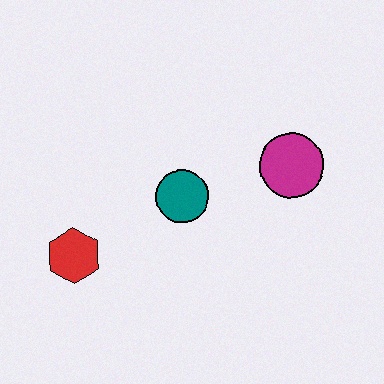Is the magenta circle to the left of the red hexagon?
No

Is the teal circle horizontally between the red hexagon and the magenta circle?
Yes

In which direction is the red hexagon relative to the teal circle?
The red hexagon is to the left of the teal circle.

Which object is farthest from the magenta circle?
The red hexagon is farthest from the magenta circle.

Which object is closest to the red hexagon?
The teal circle is closest to the red hexagon.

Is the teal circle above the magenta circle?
No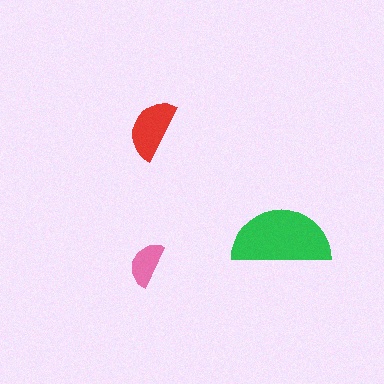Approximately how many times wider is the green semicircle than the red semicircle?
About 1.5 times wider.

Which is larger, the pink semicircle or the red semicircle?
The red one.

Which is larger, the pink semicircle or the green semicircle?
The green one.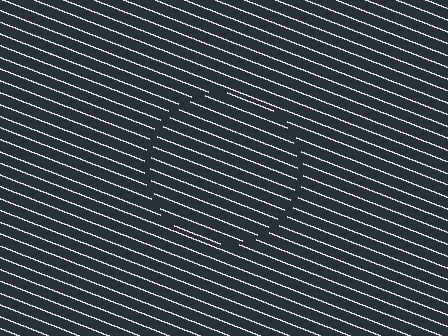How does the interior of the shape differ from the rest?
The interior of the shape contains the same grating, shifted by half a period — the contour is defined by the phase discontinuity where line-ends from the inner and outer gratings abut.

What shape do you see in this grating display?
An illusory circle. The interior of the shape contains the same grating, shifted by half a period — the contour is defined by the phase discontinuity where line-ends from the inner and outer gratings abut.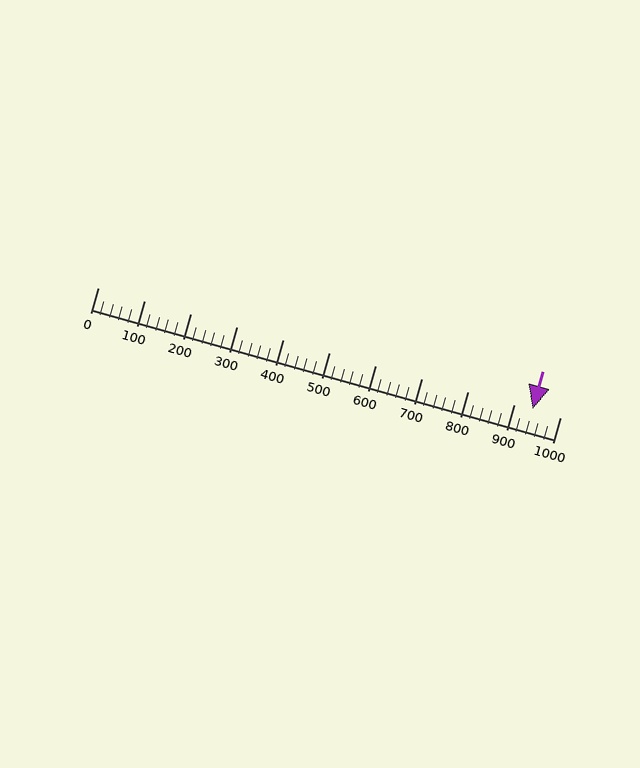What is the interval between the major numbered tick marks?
The major tick marks are spaced 100 units apart.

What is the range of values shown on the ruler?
The ruler shows values from 0 to 1000.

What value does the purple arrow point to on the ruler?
The purple arrow points to approximately 940.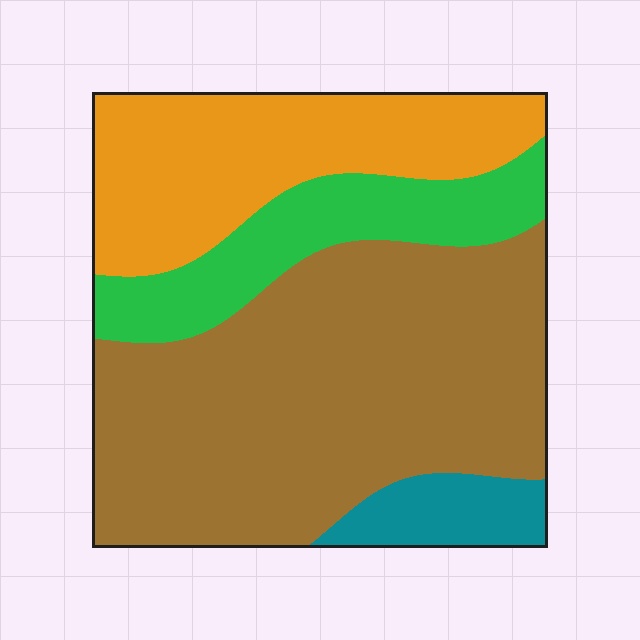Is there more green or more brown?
Brown.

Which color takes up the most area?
Brown, at roughly 50%.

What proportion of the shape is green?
Green takes up about one sixth (1/6) of the shape.